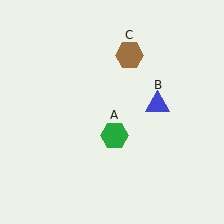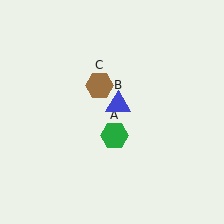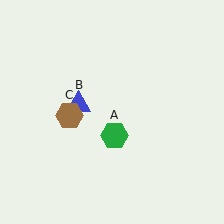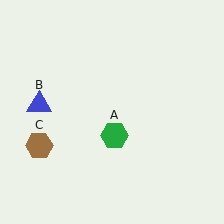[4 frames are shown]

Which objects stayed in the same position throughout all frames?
Green hexagon (object A) remained stationary.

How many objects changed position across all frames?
2 objects changed position: blue triangle (object B), brown hexagon (object C).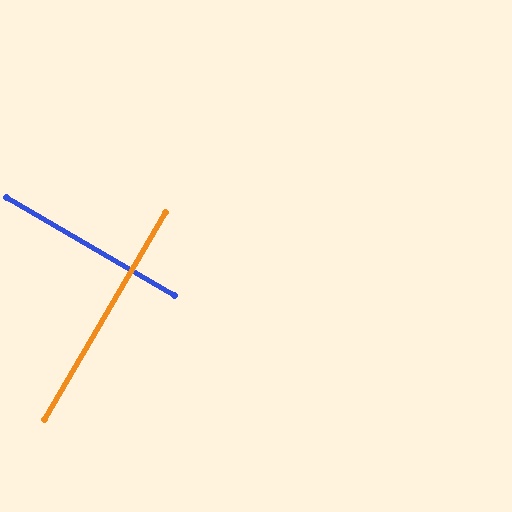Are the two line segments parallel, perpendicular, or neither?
Perpendicular — they meet at approximately 90°.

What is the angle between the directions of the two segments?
Approximately 90 degrees.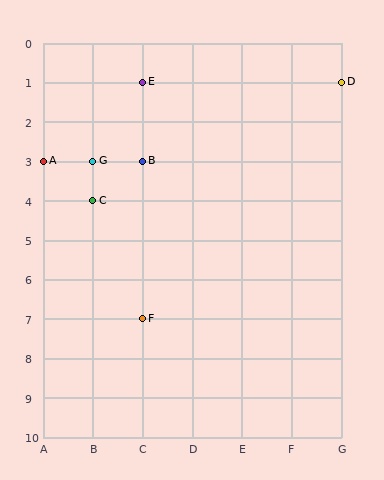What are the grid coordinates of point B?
Point B is at grid coordinates (C, 3).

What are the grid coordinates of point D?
Point D is at grid coordinates (G, 1).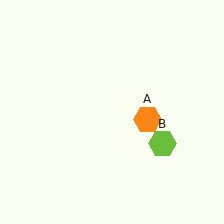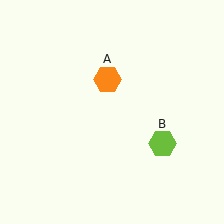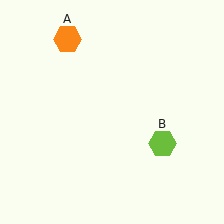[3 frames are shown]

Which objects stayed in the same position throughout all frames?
Lime hexagon (object B) remained stationary.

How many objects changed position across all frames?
1 object changed position: orange hexagon (object A).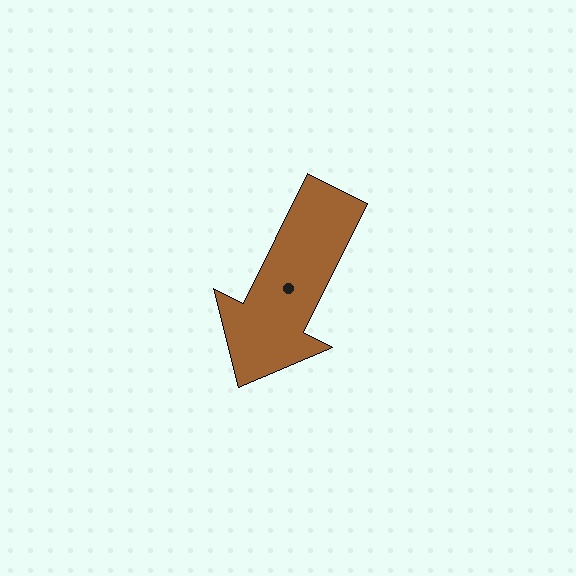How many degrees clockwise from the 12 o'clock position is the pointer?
Approximately 206 degrees.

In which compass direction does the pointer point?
Southwest.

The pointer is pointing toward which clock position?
Roughly 7 o'clock.